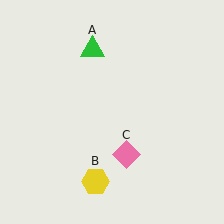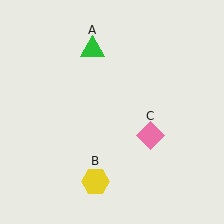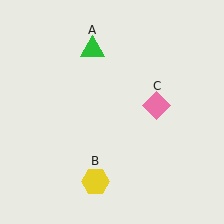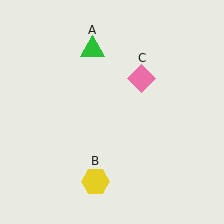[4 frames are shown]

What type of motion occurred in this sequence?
The pink diamond (object C) rotated counterclockwise around the center of the scene.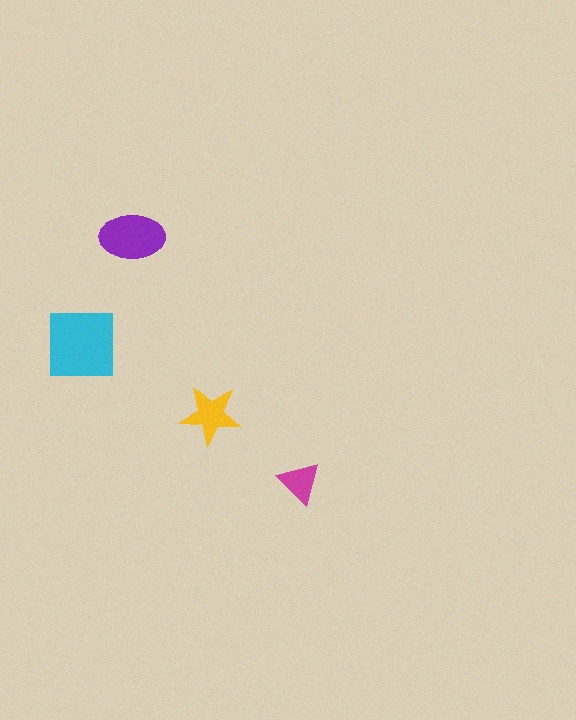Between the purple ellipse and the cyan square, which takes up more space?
The cyan square.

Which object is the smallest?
The magenta triangle.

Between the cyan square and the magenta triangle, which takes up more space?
The cyan square.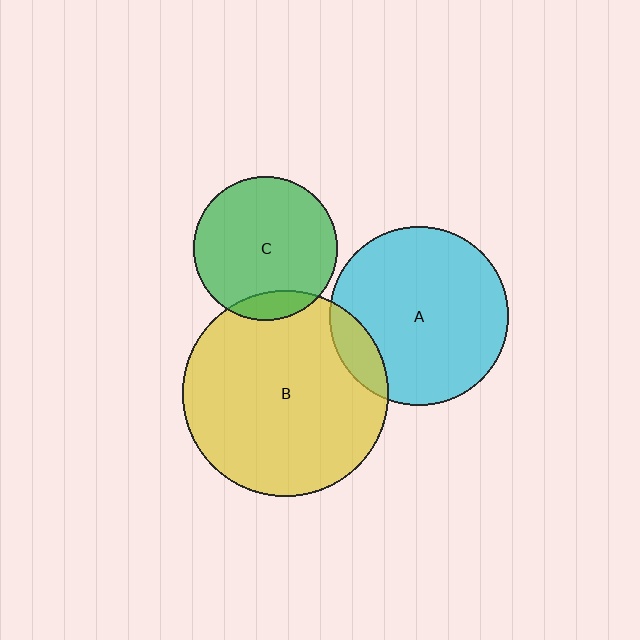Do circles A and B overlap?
Yes.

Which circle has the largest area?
Circle B (yellow).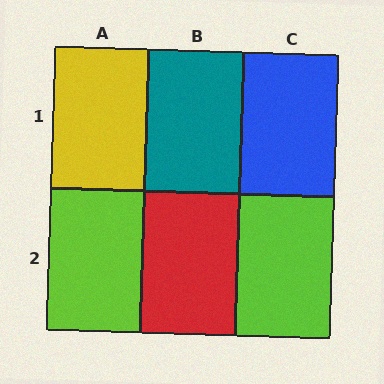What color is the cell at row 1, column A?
Yellow.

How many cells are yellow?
1 cell is yellow.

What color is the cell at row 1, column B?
Teal.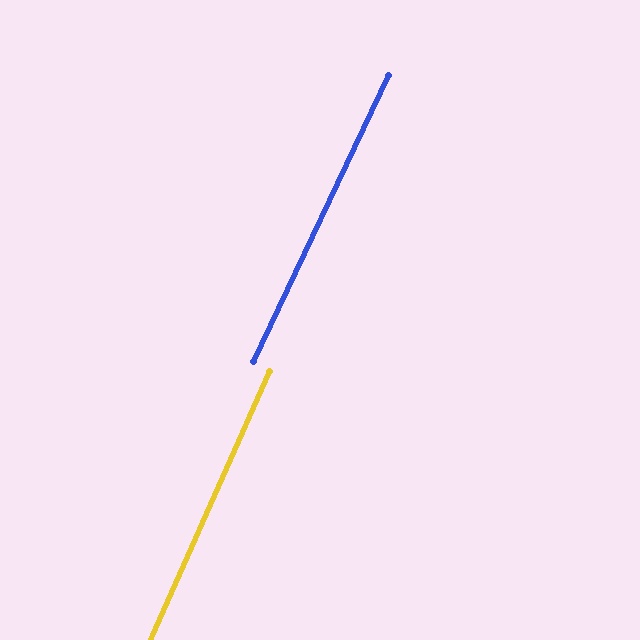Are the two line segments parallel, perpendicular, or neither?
Parallel — their directions differ by only 1.4°.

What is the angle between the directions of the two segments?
Approximately 1 degree.